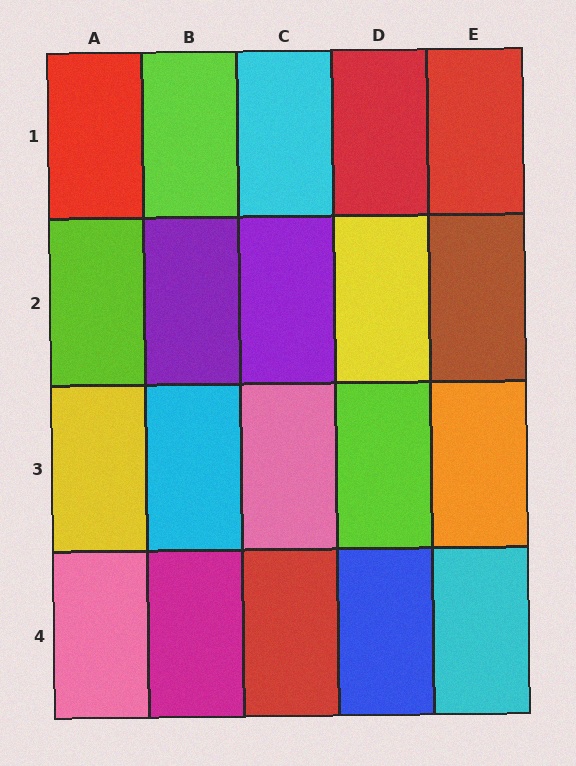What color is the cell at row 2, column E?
Brown.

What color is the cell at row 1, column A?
Red.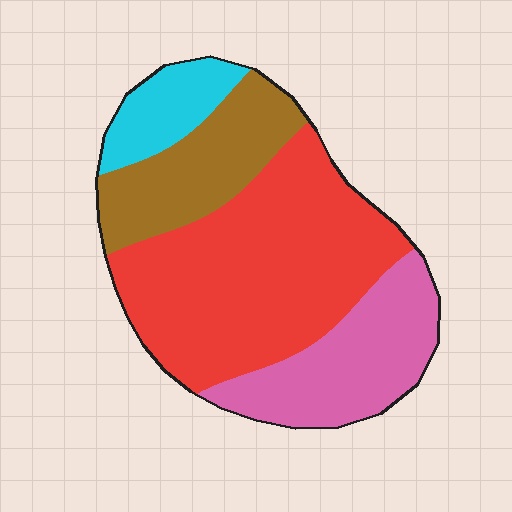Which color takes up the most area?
Red, at roughly 50%.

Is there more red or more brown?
Red.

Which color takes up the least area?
Cyan, at roughly 10%.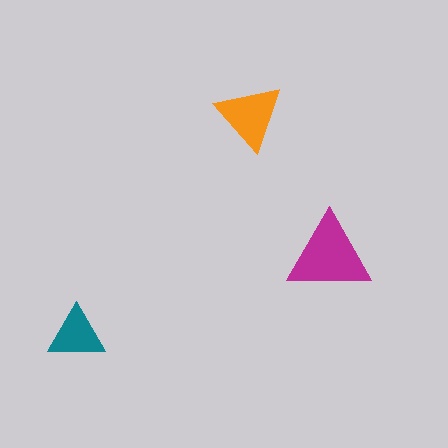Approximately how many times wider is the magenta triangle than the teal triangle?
About 1.5 times wider.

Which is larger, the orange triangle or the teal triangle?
The orange one.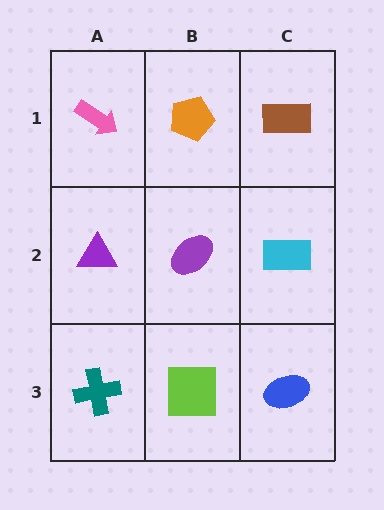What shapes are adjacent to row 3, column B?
A purple ellipse (row 2, column B), a teal cross (row 3, column A), a blue ellipse (row 3, column C).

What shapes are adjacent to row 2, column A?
A pink arrow (row 1, column A), a teal cross (row 3, column A), a purple ellipse (row 2, column B).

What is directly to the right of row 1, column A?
An orange pentagon.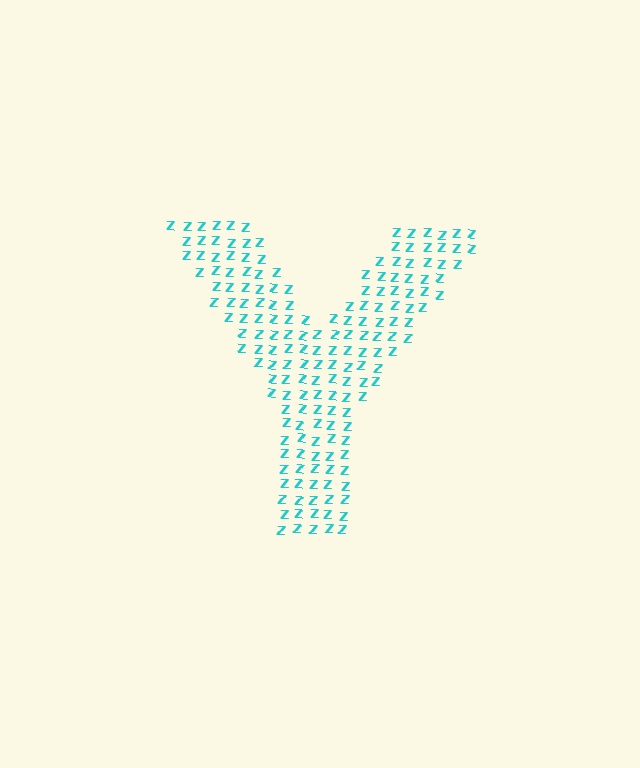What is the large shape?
The large shape is the letter Y.